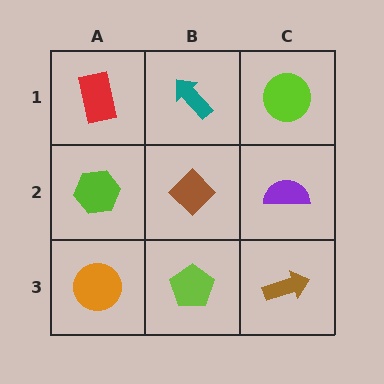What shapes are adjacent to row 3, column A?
A lime hexagon (row 2, column A), a lime pentagon (row 3, column B).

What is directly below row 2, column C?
A brown arrow.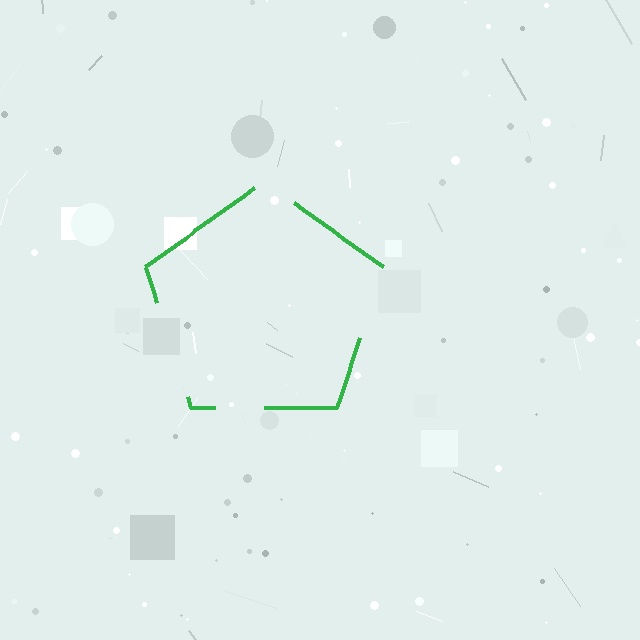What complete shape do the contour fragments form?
The contour fragments form a pentagon.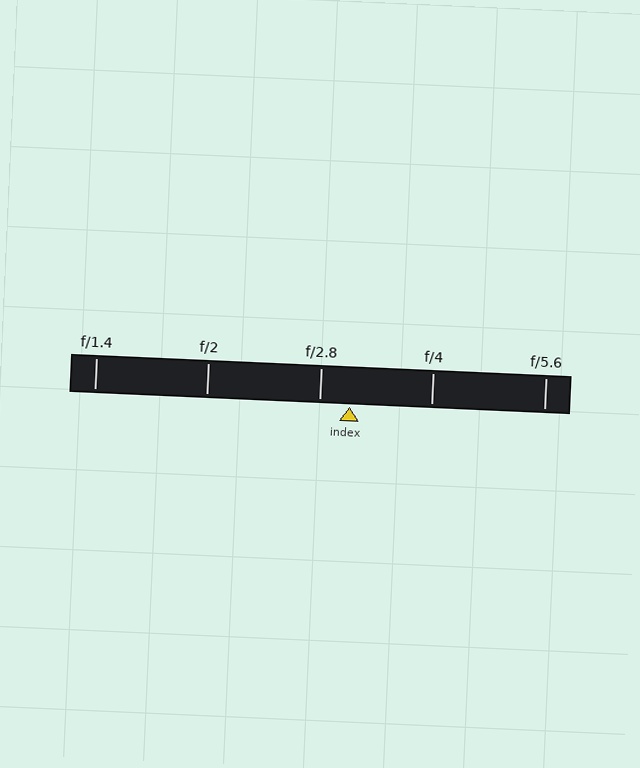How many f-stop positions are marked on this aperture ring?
There are 5 f-stop positions marked.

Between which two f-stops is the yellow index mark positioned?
The index mark is between f/2.8 and f/4.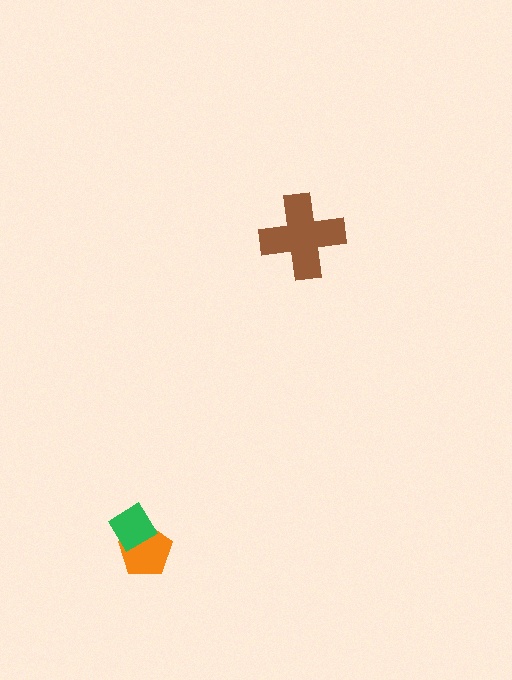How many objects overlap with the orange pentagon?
1 object overlaps with the orange pentagon.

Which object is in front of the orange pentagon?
The green diamond is in front of the orange pentagon.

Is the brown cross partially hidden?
No, no other shape covers it.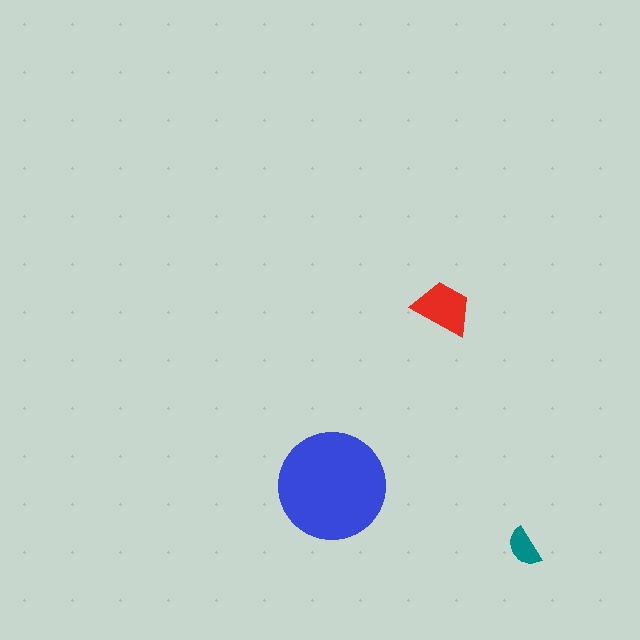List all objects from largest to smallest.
The blue circle, the red trapezoid, the teal semicircle.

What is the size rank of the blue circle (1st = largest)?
1st.